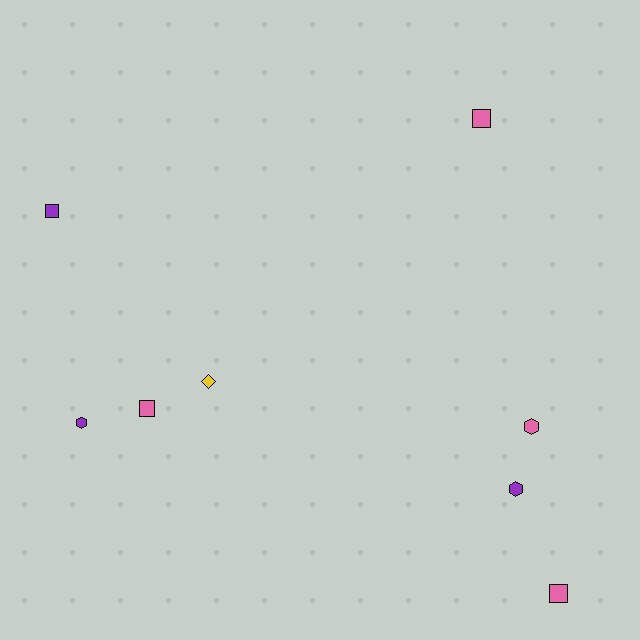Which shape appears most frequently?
Square, with 4 objects.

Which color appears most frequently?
Pink, with 4 objects.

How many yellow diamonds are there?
There is 1 yellow diamond.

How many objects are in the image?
There are 8 objects.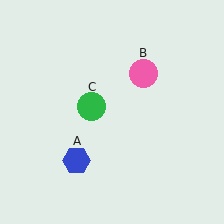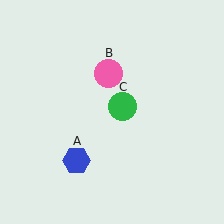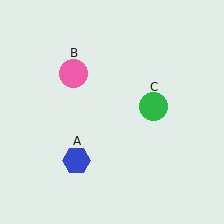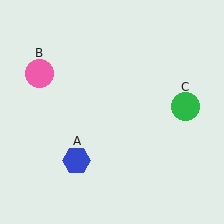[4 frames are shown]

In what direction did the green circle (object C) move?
The green circle (object C) moved right.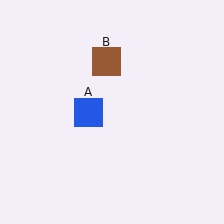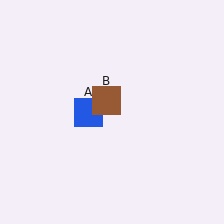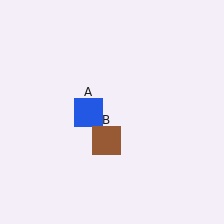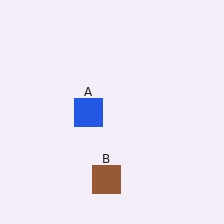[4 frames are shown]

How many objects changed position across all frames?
1 object changed position: brown square (object B).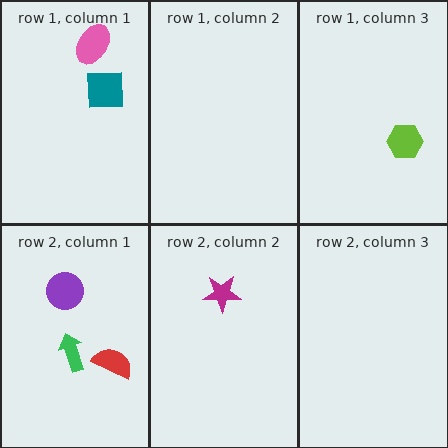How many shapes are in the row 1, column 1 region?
2.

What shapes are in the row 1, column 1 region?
The teal square, the pink ellipse.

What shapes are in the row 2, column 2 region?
The magenta star.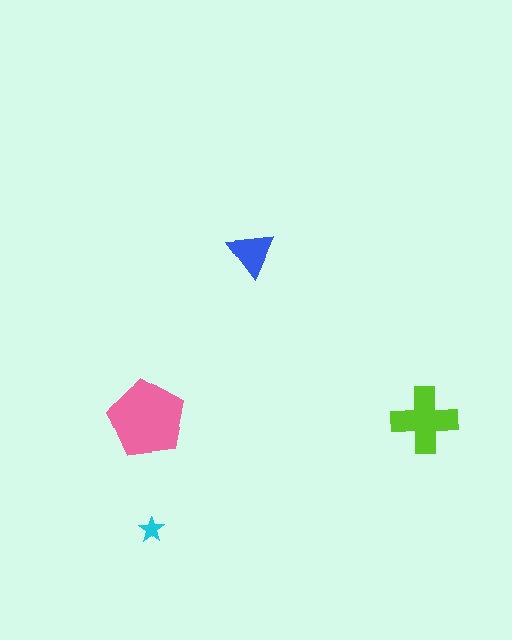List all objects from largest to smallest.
The pink pentagon, the lime cross, the blue triangle, the cyan star.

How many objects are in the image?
There are 4 objects in the image.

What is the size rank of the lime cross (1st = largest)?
2nd.